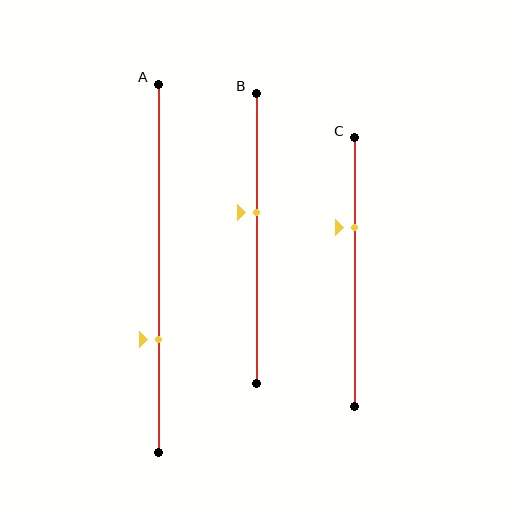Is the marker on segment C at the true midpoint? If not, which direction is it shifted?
No, the marker on segment C is shifted upward by about 17% of the segment length.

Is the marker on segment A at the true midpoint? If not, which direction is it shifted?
No, the marker on segment A is shifted downward by about 19% of the segment length.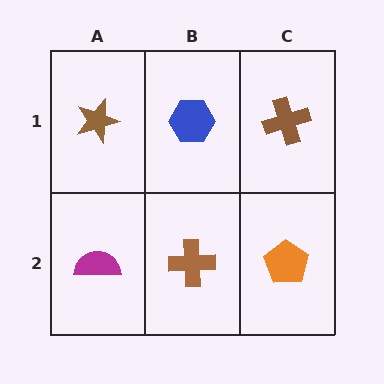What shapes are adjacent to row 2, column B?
A blue hexagon (row 1, column B), a magenta semicircle (row 2, column A), an orange pentagon (row 2, column C).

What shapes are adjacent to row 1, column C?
An orange pentagon (row 2, column C), a blue hexagon (row 1, column B).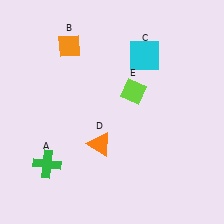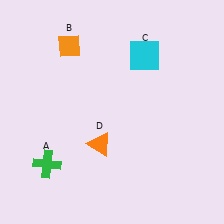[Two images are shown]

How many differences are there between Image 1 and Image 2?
There is 1 difference between the two images.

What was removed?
The lime diamond (E) was removed in Image 2.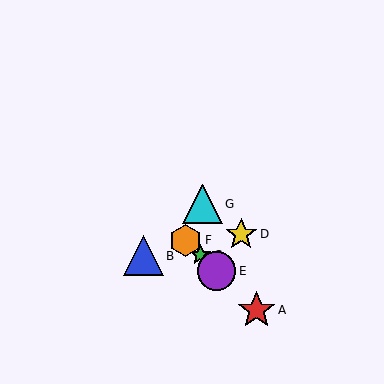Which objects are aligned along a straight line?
Objects A, C, E, F are aligned along a straight line.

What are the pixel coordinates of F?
Object F is at (186, 240).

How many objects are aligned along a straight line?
4 objects (A, C, E, F) are aligned along a straight line.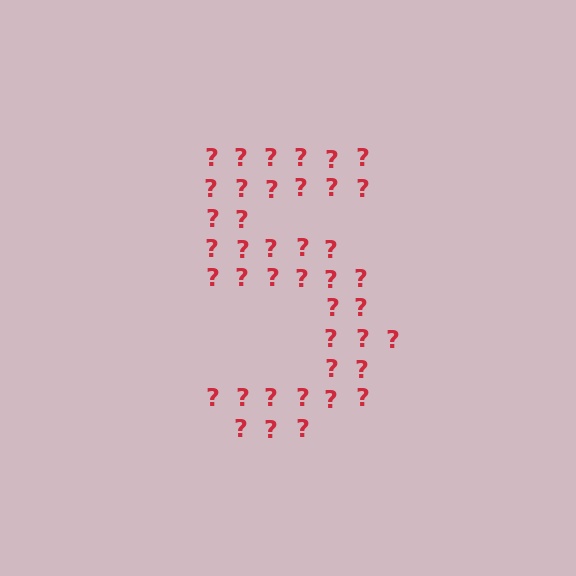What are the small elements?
The small elements are question marks.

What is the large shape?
The large shape is the digit 5.